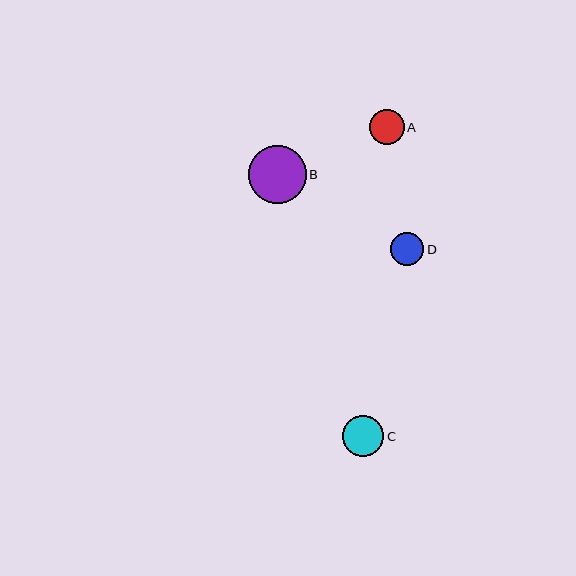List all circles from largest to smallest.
From largest to smallest: B, C, A, D.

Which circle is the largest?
Circle B is the largest with a size of approximately 57 pixels.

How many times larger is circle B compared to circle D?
Circle B is approximately 1.7 times the size of circle D.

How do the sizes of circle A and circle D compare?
Circle A and circle D are approximately the same size.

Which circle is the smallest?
Circle D is the smallest with a size of approximately 34 pixels.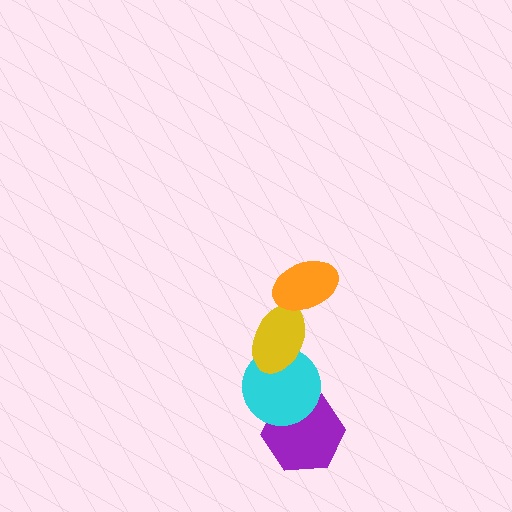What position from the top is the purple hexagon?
The purple hexagon is 4th from the top.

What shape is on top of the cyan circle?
The yellow ellipse is on top of the cyan circle.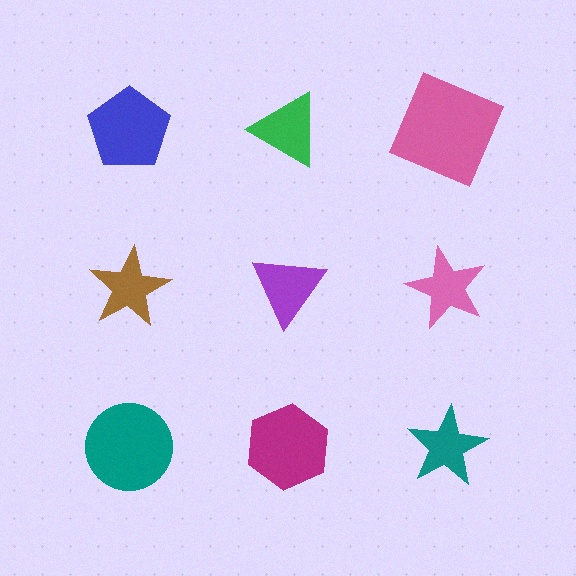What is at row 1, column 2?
A green triangle.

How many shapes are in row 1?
3 shapes.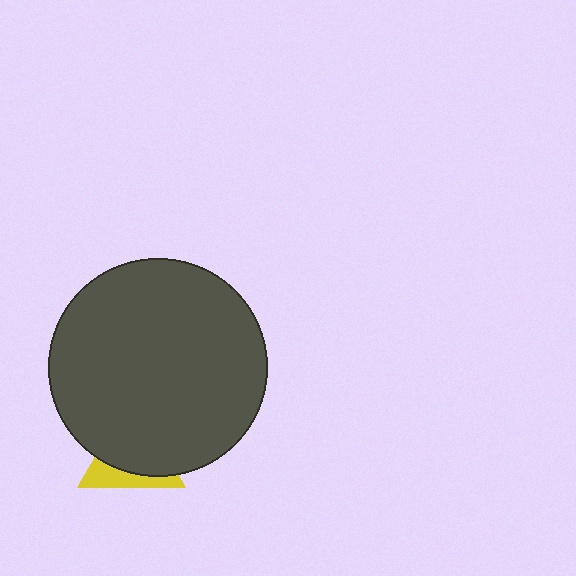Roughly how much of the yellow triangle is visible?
A small part of it is visible (roughly 32%).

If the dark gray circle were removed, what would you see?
You would see the complete yellow triangle.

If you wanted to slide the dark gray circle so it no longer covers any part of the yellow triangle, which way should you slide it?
Slide it up — that is the most direct way to separate the two shapes.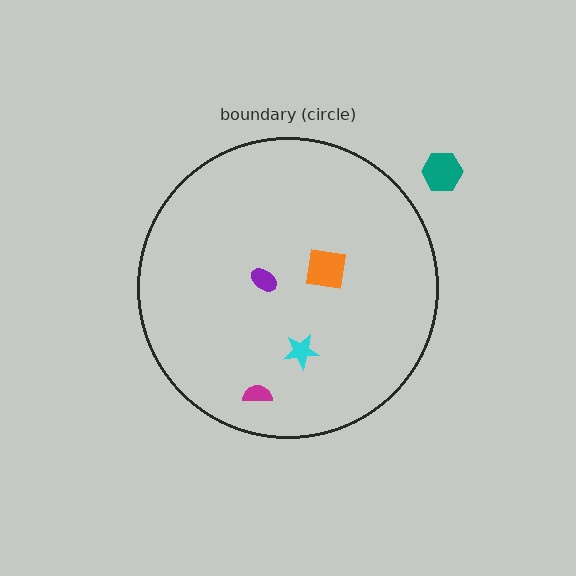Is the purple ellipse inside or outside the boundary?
Inside.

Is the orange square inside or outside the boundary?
Inside.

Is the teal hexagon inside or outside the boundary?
Outside.